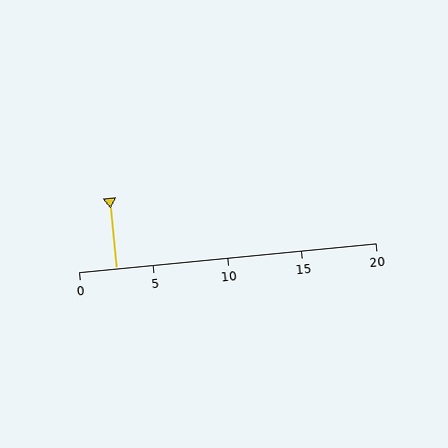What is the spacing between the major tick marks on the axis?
The major ticks are spaced 5 apart.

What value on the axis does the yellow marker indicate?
The marker indicates approximately 2.5.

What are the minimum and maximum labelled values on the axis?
The axis runs from 0 to 20.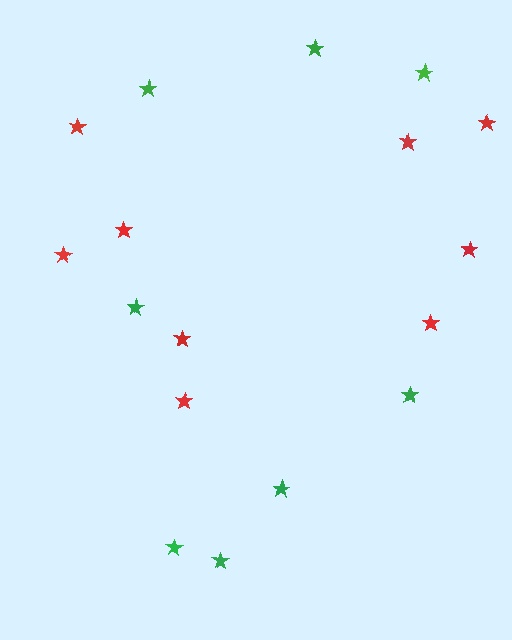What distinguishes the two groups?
There are 2 groups: one group of green stars (8) and one group of red stars (9).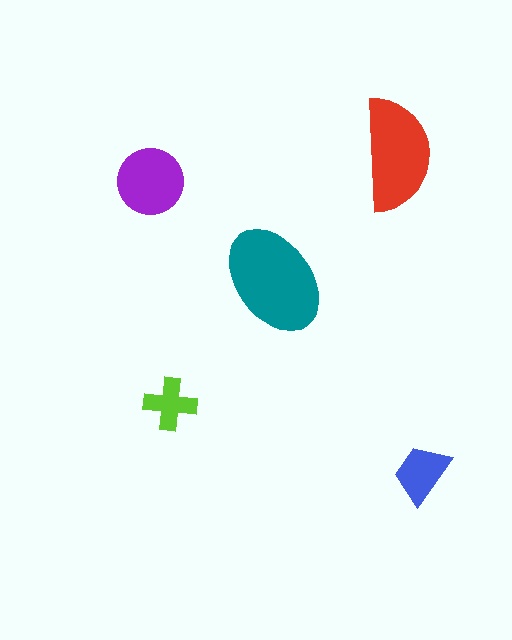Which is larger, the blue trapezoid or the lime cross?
The blue trapezoid.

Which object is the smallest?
The lime cross.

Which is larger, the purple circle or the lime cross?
The purple circle.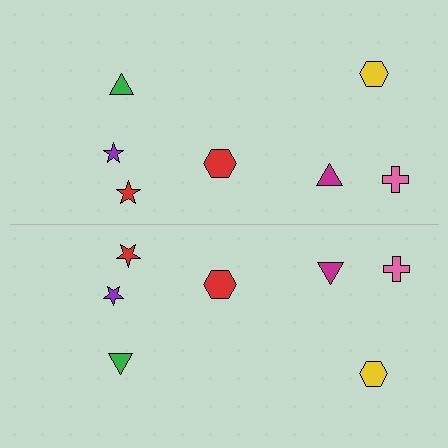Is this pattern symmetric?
Yes, this pattern has bilateral (reflection) symmetry.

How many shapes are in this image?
There are 14 shapes in this image.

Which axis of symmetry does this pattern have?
The pattern has a horizontal axis of symmetry running through the center of the image.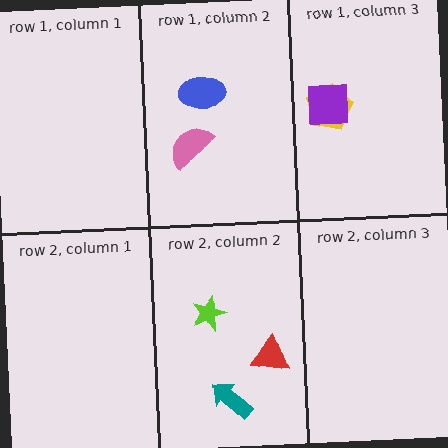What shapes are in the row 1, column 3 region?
The yellow pentagon, the purple square.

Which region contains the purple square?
The row 1, column 3 region.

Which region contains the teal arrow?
The row 2, column 2 region.